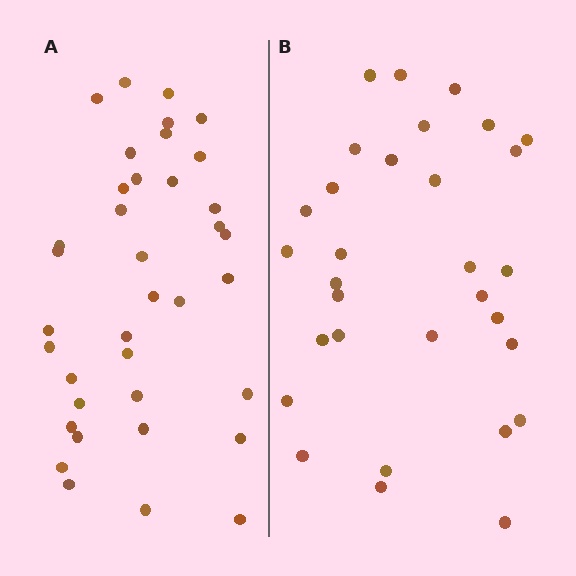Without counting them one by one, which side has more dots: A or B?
Region A (the left region) has more dots.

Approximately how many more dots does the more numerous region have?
Region A has about 6 more dots than region B.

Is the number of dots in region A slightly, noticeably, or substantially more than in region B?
Region A has only slightly more — the two regions are fairly close. The ratio is roughly 1.2 to 1.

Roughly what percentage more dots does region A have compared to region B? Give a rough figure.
About 20% more.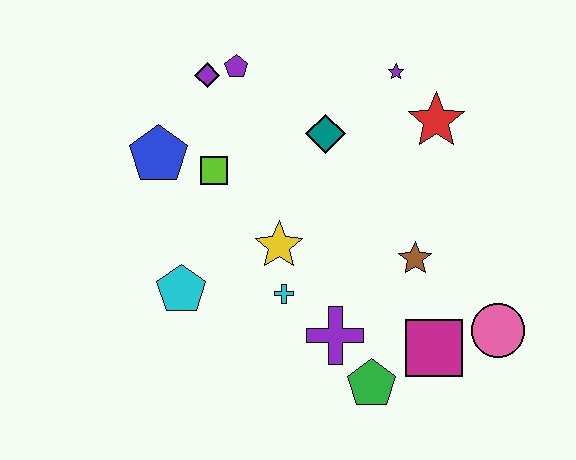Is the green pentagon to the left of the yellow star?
No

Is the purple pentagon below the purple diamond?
No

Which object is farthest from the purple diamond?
The pink circle is farthest from the purple diamond.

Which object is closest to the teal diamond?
The purple star is closest to the teal diamond.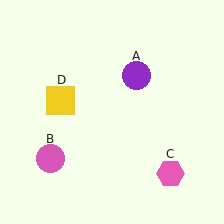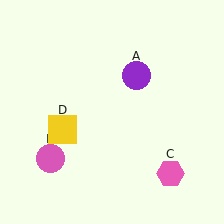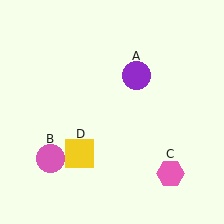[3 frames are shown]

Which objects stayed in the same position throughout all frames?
Purple circle (object A) and pink circle (object B) and pink hexagon (object C) remained stationary.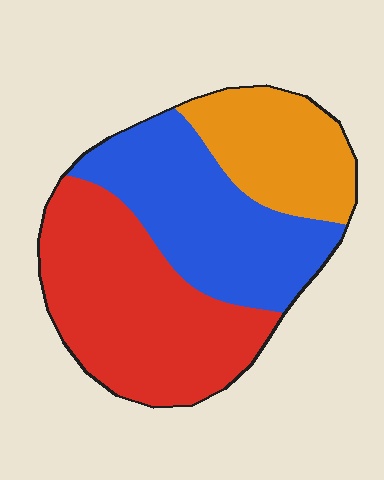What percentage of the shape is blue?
Blue takes up about one third (1/3) of the shape.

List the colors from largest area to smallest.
From largest to smallest: red, blue, orange.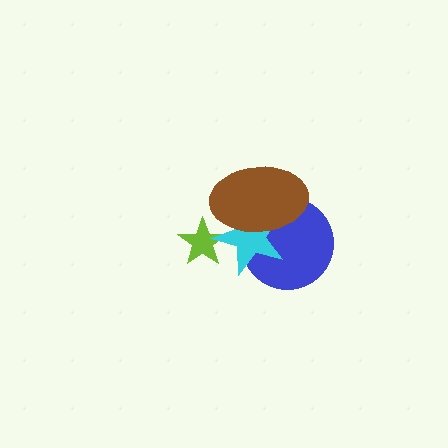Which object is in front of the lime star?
The cyan star is in front of the lime star.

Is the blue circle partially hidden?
Yes, it is partially covered by another shape.